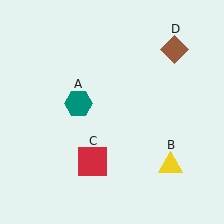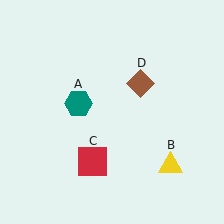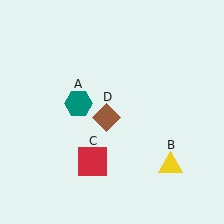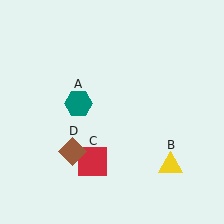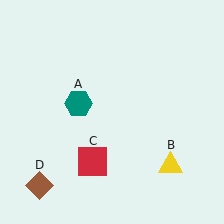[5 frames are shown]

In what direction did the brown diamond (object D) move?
The brown diamond (object D) moved down and to the left.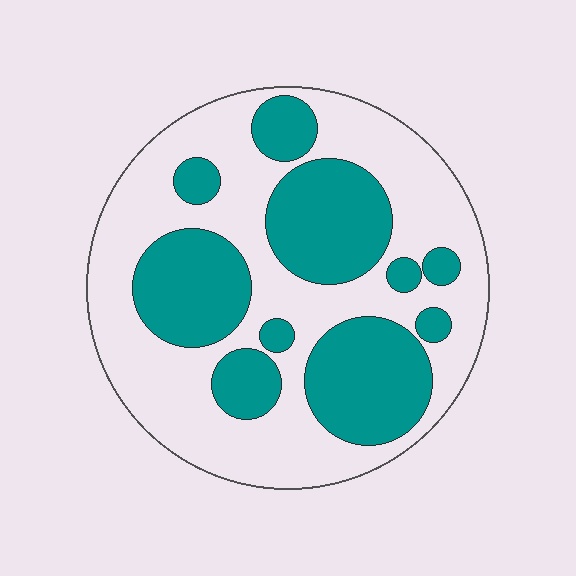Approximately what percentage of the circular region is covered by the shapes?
Approximately 40%.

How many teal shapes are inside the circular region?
10.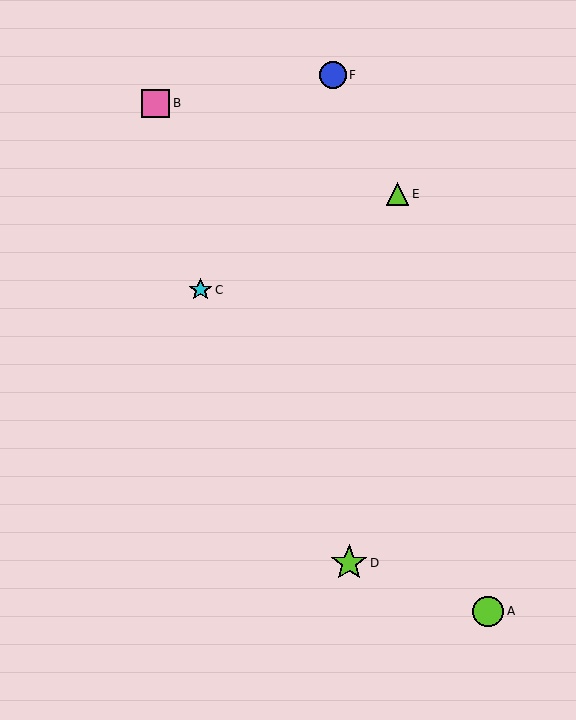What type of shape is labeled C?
Shape C is a cyan star.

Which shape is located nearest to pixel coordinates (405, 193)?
The lime triangle (labeled E) at (398, 194) is nearest to that location.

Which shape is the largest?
The lime star (labeled D) is the largest.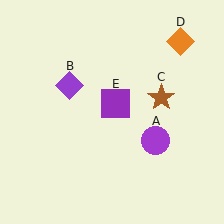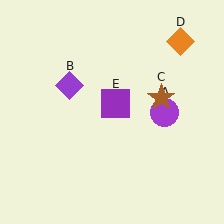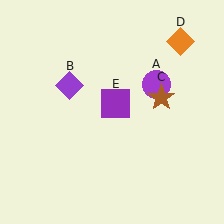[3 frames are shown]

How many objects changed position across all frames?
1 object changed position: purple circle (object A).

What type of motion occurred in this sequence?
The purple circle (object A) rotated counterclockwise around the center of the scene.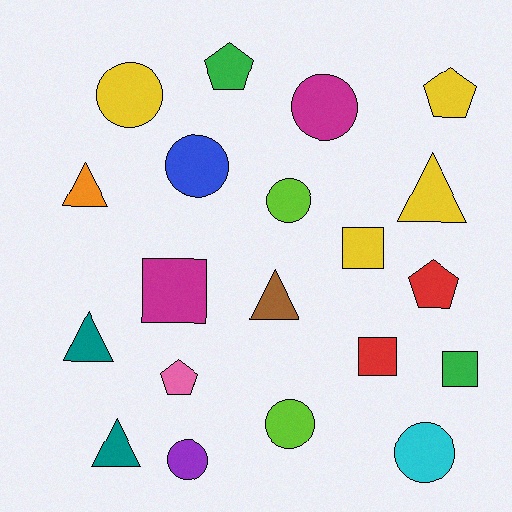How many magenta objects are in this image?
There are 2 magenta objects.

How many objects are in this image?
There are 20 objects.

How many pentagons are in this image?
There are 4 pentagons.